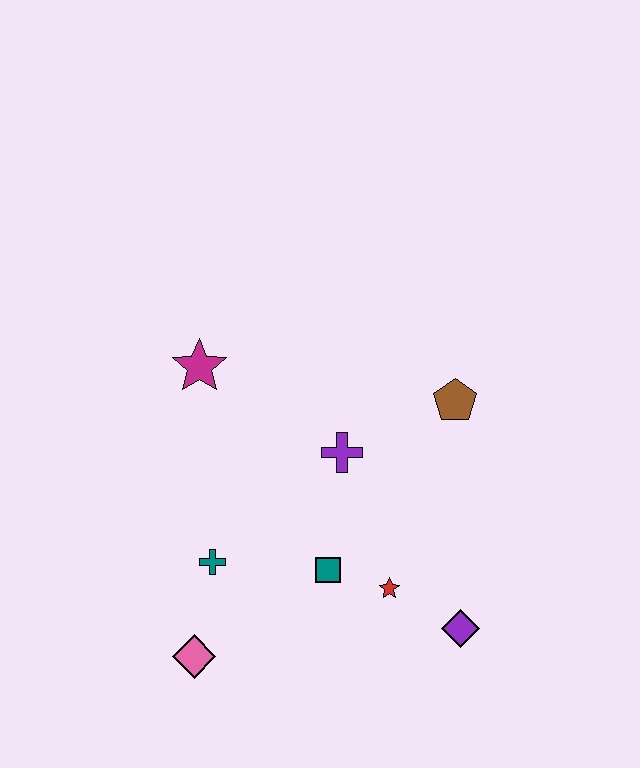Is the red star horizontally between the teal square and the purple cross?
No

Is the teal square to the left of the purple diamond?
Yes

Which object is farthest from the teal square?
The magenta star is farthest from the teal square.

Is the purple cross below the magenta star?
Yes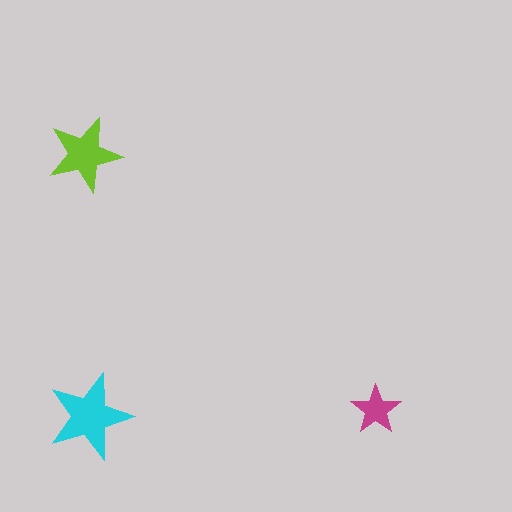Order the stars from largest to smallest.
the cyan one, the lime one, the magenta one.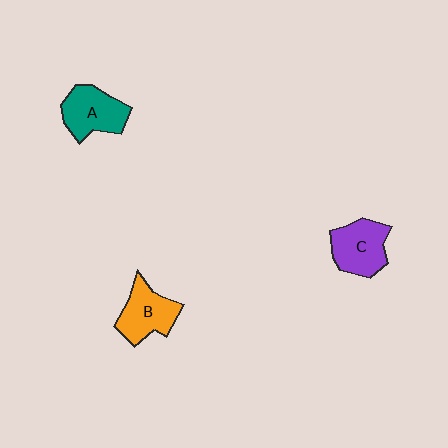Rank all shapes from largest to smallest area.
From largest to smallest: C (purple), A (teal), B (orange).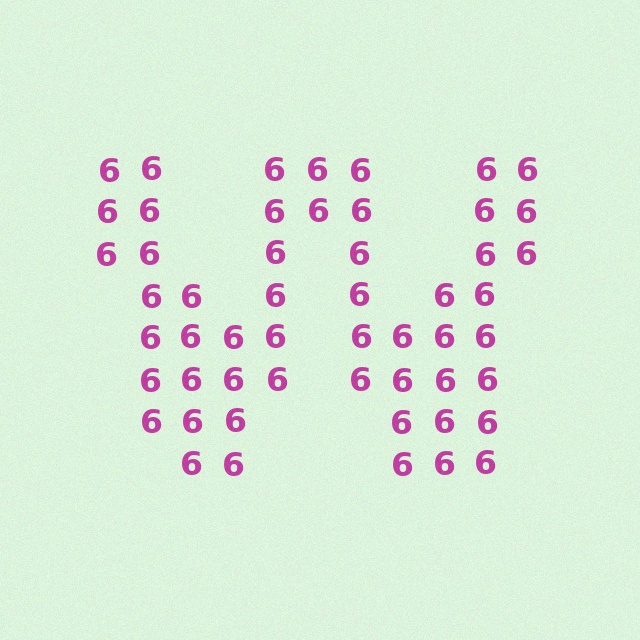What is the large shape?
The large shape is the letter W.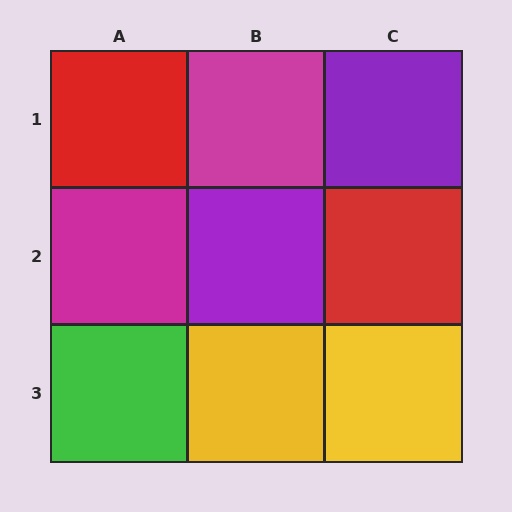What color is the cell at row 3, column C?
Yellow.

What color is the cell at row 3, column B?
Yellow.